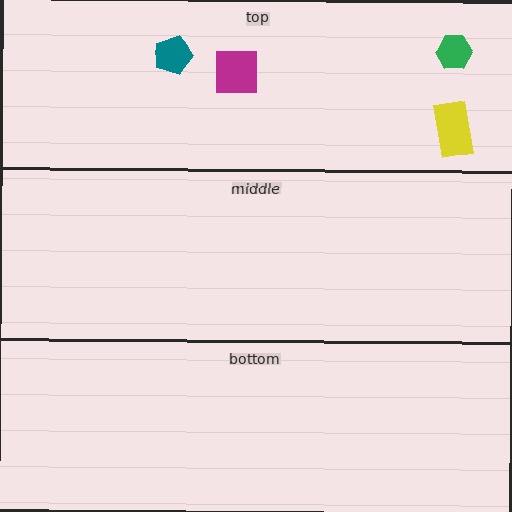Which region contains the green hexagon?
The top region.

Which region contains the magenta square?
The top region.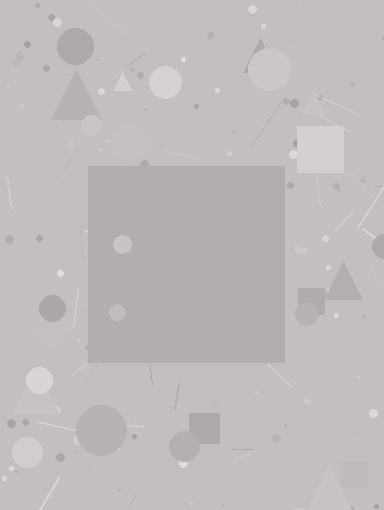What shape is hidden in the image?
A square is hidden in the image.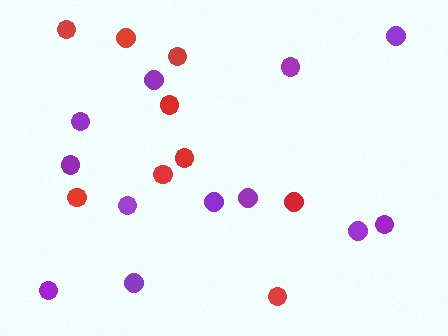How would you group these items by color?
There are 2 groups: one group of red circles (9) and one group of purple circles (12).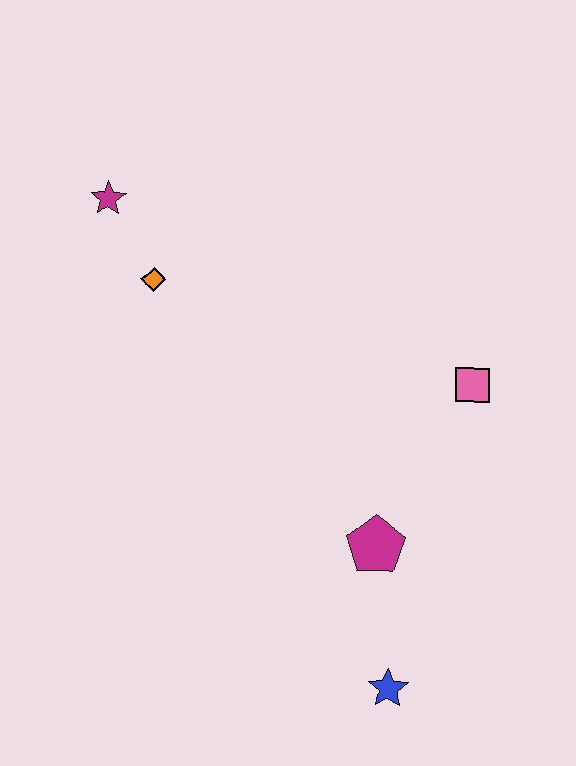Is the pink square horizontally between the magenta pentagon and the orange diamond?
No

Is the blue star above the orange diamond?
No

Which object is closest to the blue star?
The magenta pentagon is closest to the blue star.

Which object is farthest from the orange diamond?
The blue star is farthest from the orange diamond.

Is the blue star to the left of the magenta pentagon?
No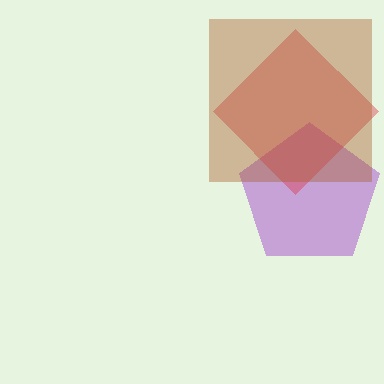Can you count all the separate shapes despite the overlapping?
Yes, there are 3 separate shapes.